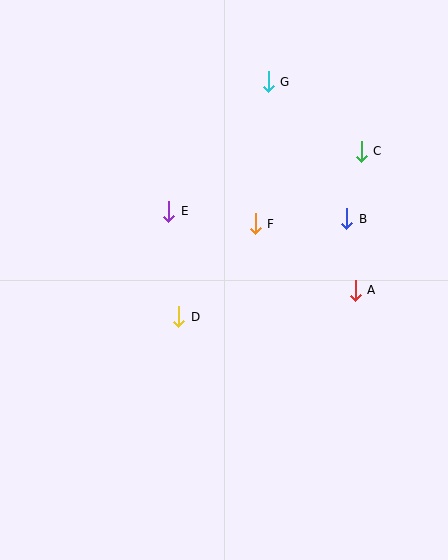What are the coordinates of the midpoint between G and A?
The midpoint between G and A is at (312, 186).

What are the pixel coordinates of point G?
Point G is at (268, 82).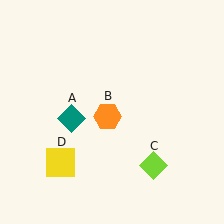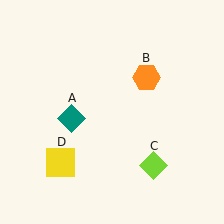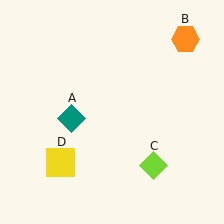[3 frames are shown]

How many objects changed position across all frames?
1 object changed position: orange hexagon (object B).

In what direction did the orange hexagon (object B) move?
The orange hexagon (object B) moved up and to the right.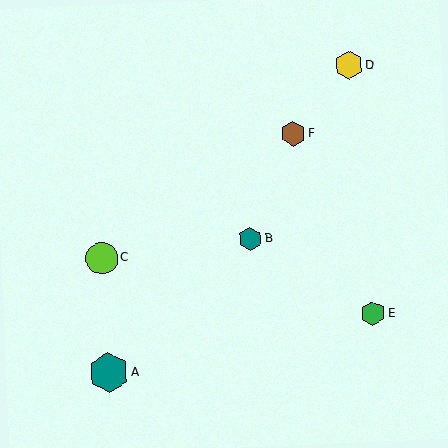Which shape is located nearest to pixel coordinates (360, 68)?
The yellow hexagon (labeled D) at (349, 65) is nearest to that location.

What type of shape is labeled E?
Shape E is a green hexagon.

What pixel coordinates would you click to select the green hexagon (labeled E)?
Click at (373, 314) to select the green hexagon E.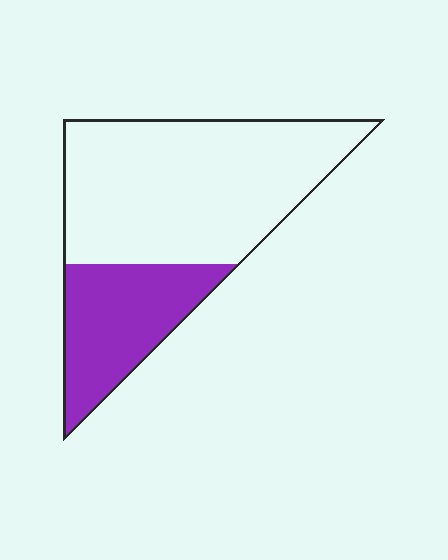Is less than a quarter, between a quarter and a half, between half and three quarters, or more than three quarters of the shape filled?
Between a quarter and a half.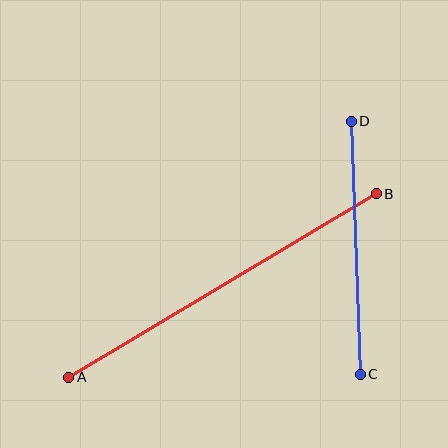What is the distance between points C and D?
The distance is approximately 253 pixels.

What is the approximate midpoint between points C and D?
The midpoint is at approximately (356, 248) pixels.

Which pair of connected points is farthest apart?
Points A and B are farthest apart.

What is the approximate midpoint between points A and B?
The midpoint is at approximately (223, 286) pixels.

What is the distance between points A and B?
The distance is approximately 358 pixels.